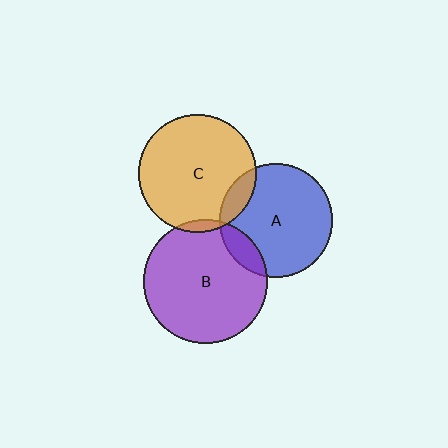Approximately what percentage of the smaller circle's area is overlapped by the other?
Approximately 5%.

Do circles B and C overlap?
Yes.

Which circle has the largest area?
Circle B (purple).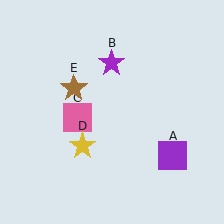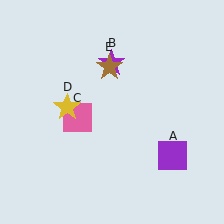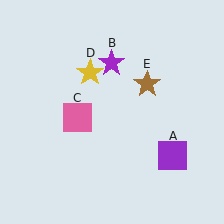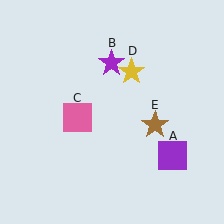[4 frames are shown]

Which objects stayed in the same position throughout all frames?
Purple square (object A) and purple star (object B) and pink square (object C) remained stationary.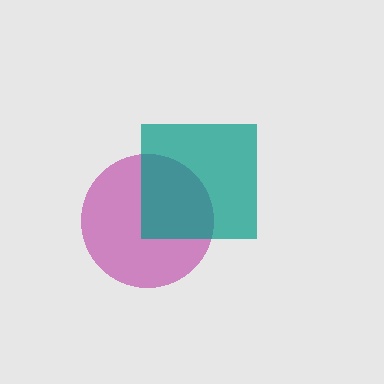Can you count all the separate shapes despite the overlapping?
Yes, there are 2 separate shapes.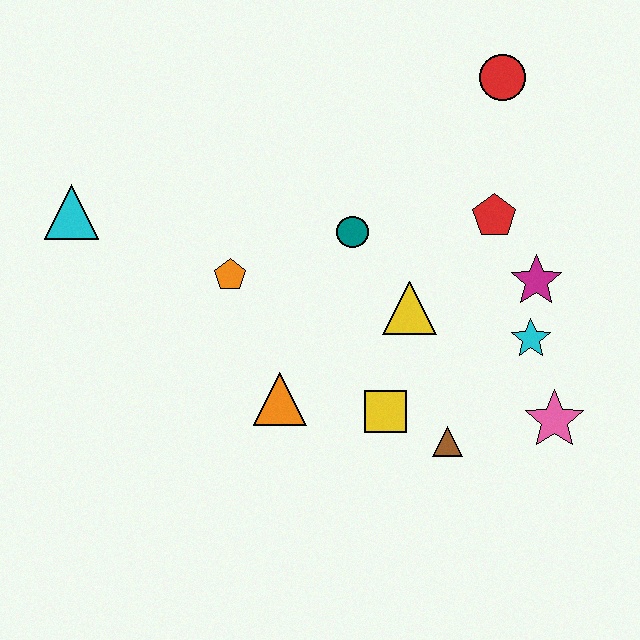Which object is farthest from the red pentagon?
The cyan triangle is farthest from the red pentagon.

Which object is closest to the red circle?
The red pentagon is closest to the red circle.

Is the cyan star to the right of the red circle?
Yes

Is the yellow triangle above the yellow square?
Yes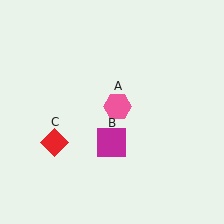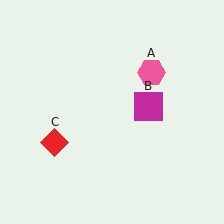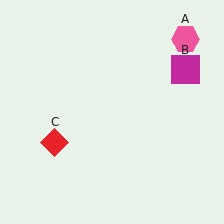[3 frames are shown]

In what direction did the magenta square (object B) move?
The magenta square (object B) moved up and to the right.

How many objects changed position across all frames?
2 objects changed position: pink hexagon (object A), magenta square (object B).